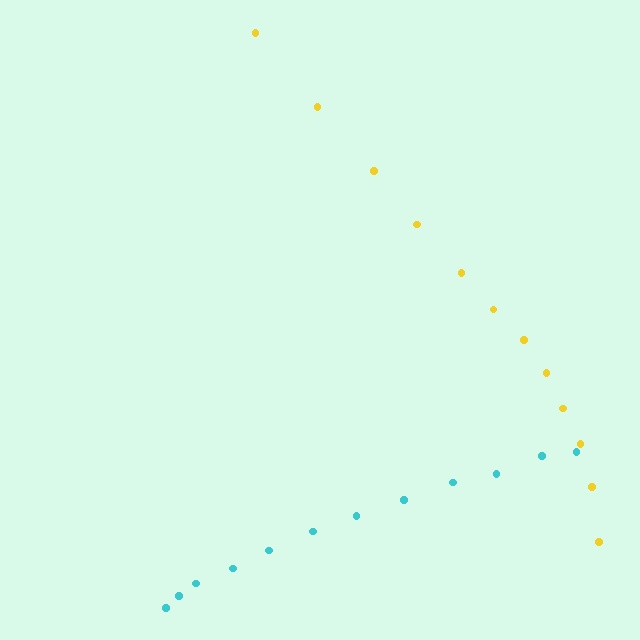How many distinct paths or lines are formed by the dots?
There are 2 distinct paths.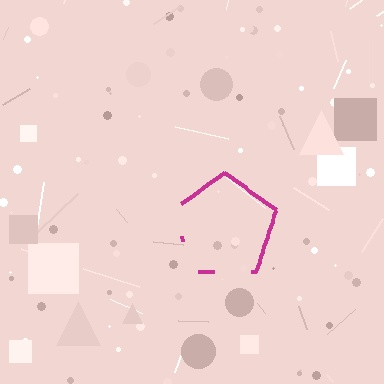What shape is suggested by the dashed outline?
The dashed outline suggests a pentagon.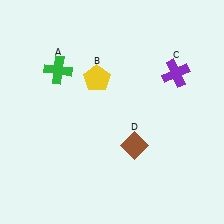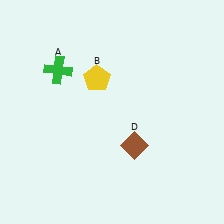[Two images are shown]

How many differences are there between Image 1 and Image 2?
There is 1 difference between the two images.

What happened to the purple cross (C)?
The purple cross (C) was removed in Image 2. It was in the top-right area of Image 1.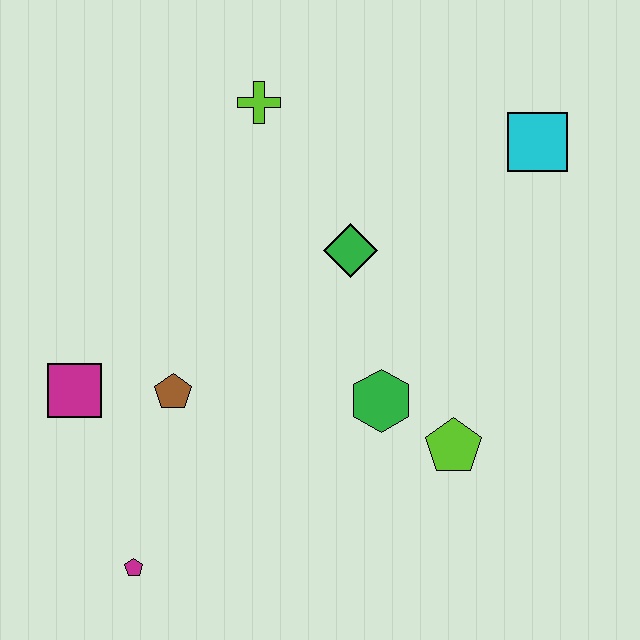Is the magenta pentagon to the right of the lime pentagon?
No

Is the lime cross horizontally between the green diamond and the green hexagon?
No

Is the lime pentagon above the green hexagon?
No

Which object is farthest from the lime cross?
The magenta pentagon is farthest from the lime cross.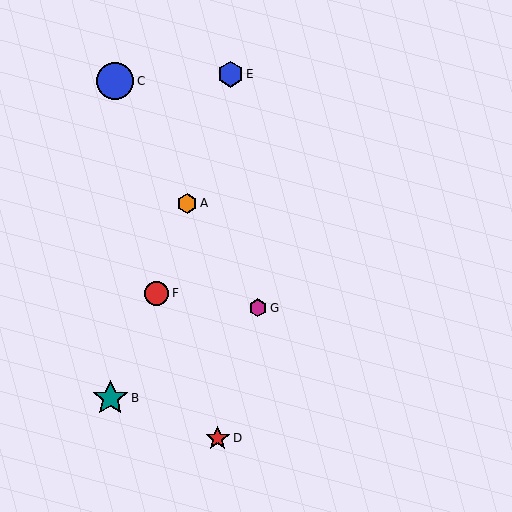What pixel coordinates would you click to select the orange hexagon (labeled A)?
Click at (187, 203) to select the orange hexagon A.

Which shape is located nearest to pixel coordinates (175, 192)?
The orange hexagon (labeled A) at (187, 203) is nearest to that location.